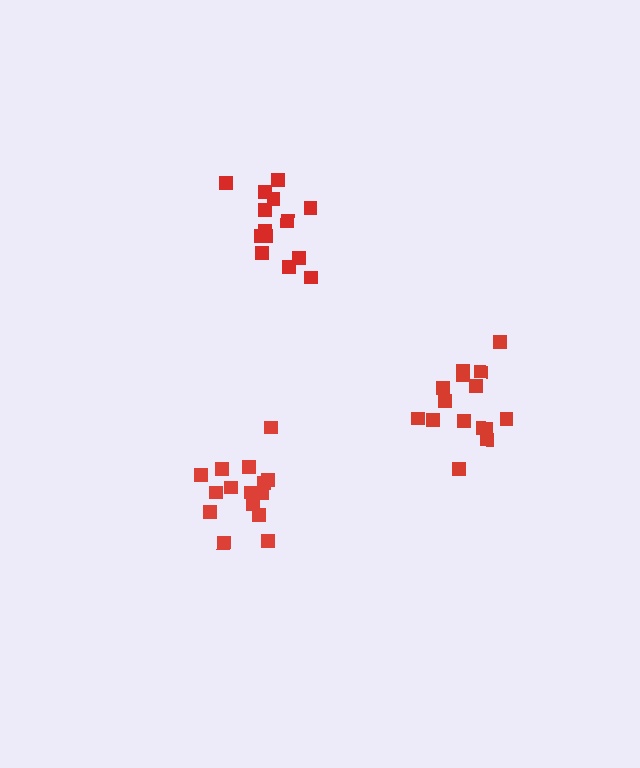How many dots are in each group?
Group 1: 14 dots, Group 2: 15 dots, Group 3: 15 dots (44 total).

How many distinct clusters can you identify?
There are 3 distinct clusters.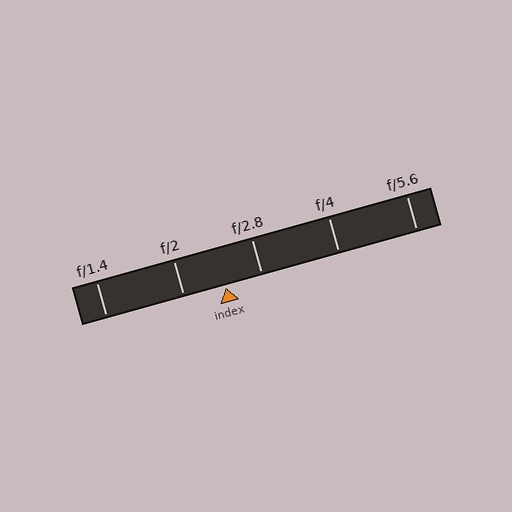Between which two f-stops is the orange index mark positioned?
The index mark is between f/2 and f/2.8.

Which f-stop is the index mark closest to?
The index mark is closest to f/2.8.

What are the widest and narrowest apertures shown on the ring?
The widest aperture shown is f/1.4 and the narrowest is f/5.6.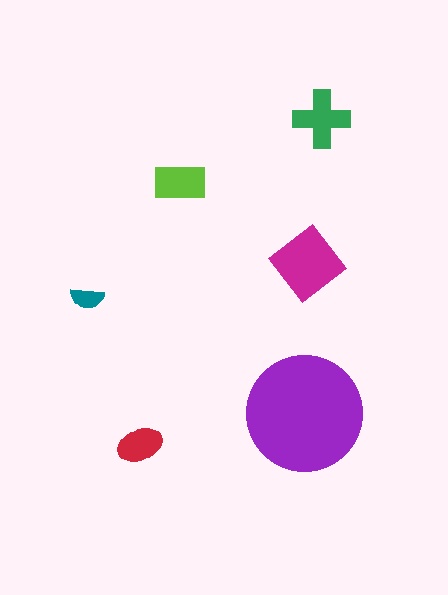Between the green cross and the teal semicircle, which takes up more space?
The green cross.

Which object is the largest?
The purple circle.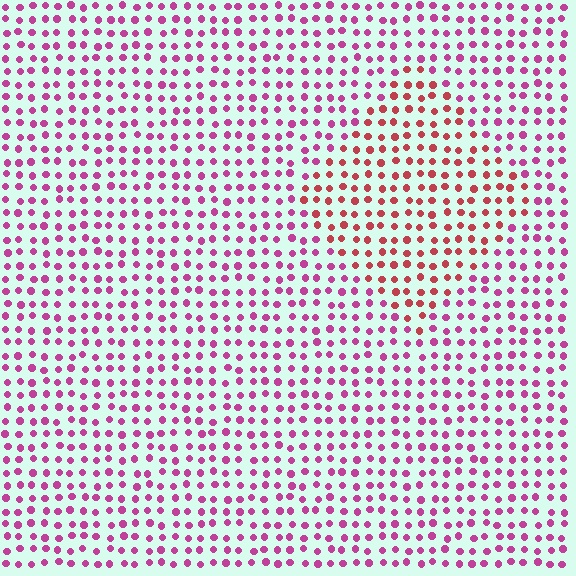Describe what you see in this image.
The image is filled with small magenta elements in a uniform arrangement. A diamond-shaped region is visible where the elements are tinted to a slightly different hue, forming a subtle color boundary.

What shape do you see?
I see a diamond.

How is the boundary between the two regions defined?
The boundary is defined purely by a slight shift in hue (about 35 degrees). Spacing, size, and orientation are identical on both sides.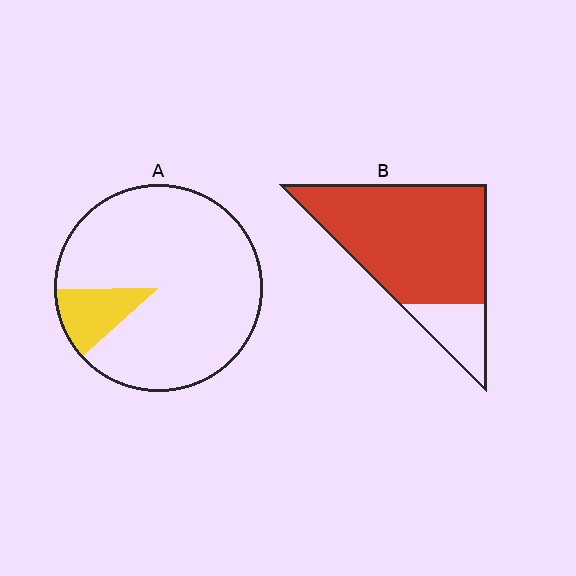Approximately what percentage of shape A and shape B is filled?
A is approximately 10% and B is approximately 80%.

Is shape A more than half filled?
No.